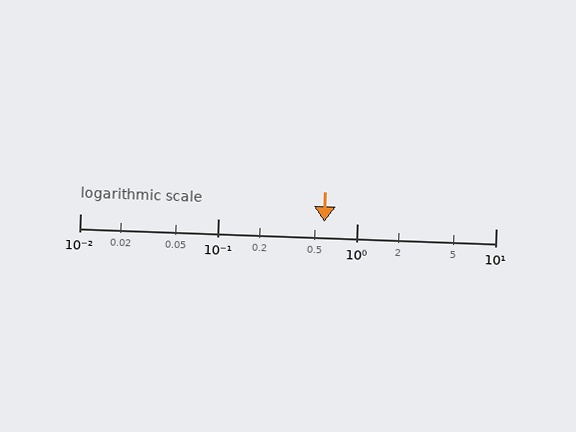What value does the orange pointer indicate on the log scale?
The pointer indicates approximately 0.58.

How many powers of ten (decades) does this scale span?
The scale spans 3 decades, from 0.01 to 10.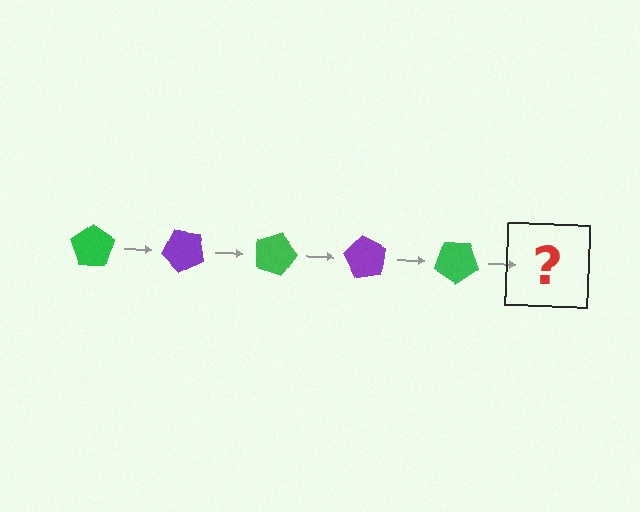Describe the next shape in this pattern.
It should be a purple pentagon, rotated 225 degrees from the start.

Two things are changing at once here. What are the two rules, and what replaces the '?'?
The two rules are that it rotates 45 degrees each step and the color cycles through green and purple. The '?' should be a purple pentagon, rotated 225 degrees from the start.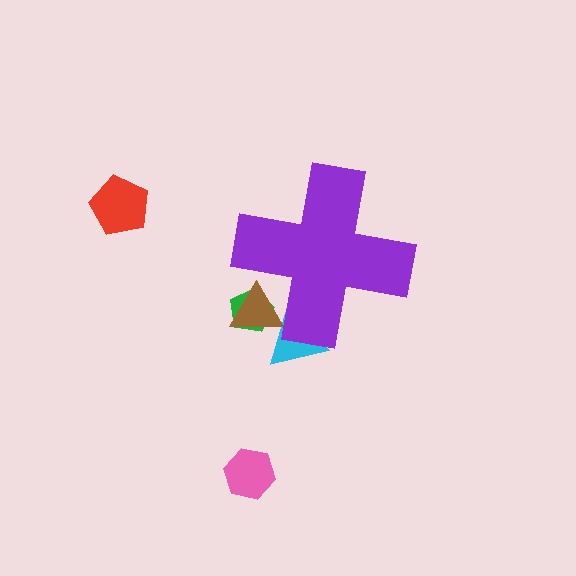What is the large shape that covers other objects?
A purple cross.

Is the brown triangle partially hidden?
Yes, the brown triangle is partially hidden behind the purple cross.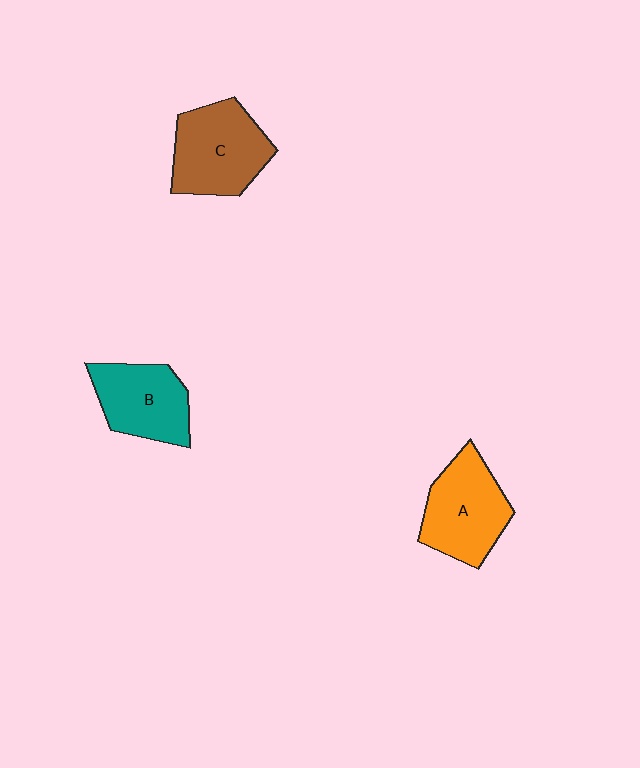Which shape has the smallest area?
Shape B (teal).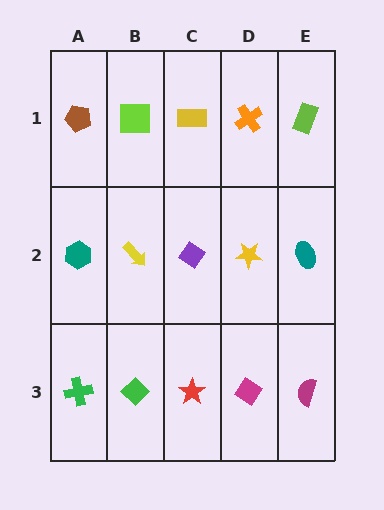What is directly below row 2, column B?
A green diamond.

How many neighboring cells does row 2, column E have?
3.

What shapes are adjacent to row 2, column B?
A lime square (row 1, column B), a green diamond (row 3, column B), a teal hexagon (row 2, column A), a purple diamond (row 2, column C).